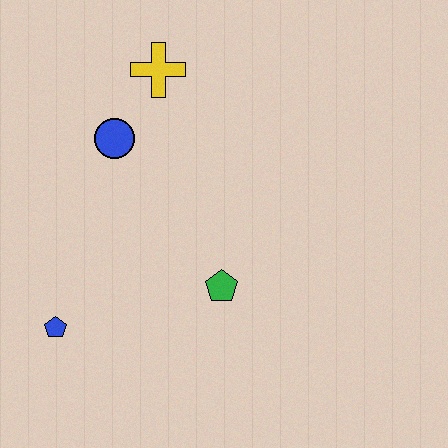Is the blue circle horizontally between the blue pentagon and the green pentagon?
Yes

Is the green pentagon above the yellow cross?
No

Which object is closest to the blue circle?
The yellow cross is closest to the blue circle.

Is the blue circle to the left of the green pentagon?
Yes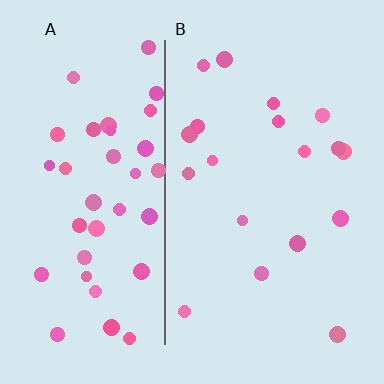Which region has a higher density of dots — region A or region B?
A (the left).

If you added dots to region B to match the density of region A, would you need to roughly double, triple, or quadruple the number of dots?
Approximately double.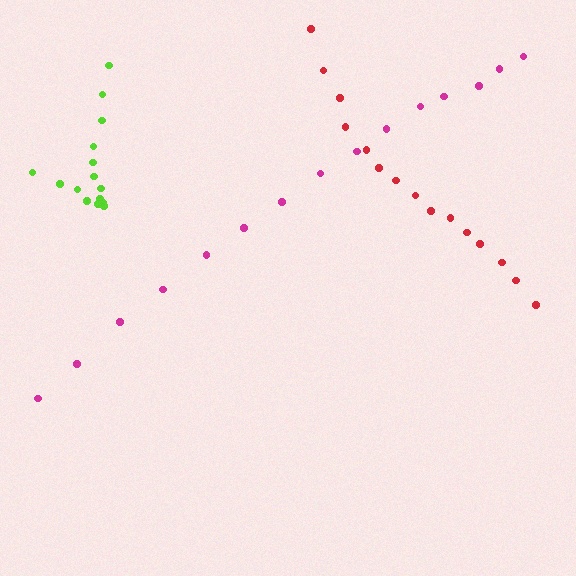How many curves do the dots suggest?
There are 3 distinct paths.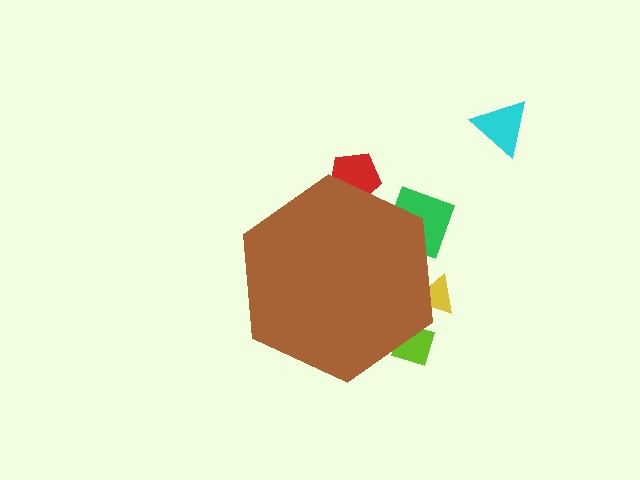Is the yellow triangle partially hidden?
Yes, the yellow triangle is partially hidden behind the brown hexagon.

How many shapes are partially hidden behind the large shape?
4 shapes are partially hidden.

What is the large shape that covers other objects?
A brown hexagon.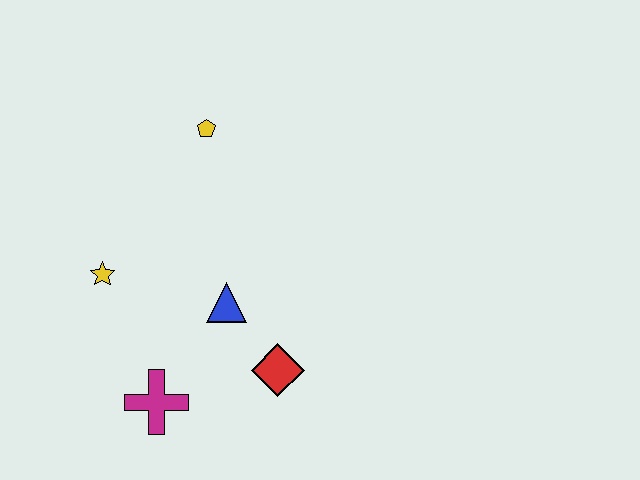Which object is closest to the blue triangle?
The red diamond is closest to the blue triangle.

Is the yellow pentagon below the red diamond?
No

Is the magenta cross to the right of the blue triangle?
No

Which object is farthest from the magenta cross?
The yellow pentagon is farthest from the magenta cross.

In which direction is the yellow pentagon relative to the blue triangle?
The yellow pentagon is above the blue triangle.